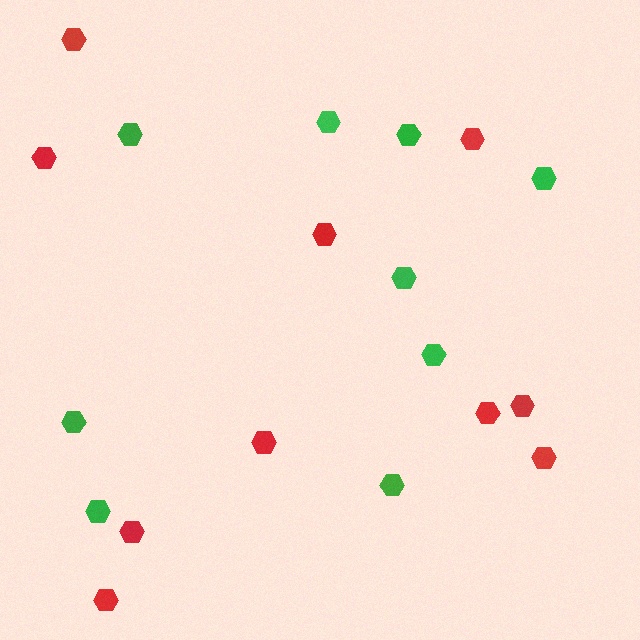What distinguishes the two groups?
There are 2 groups: one group of green hexagons (9) and one group of red hexagons (10).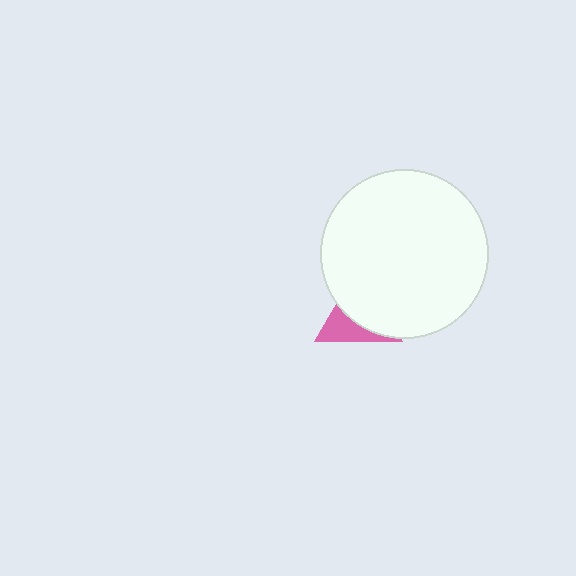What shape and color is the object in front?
The object in front is a white circle.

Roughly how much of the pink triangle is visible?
A small part of it is visible (roughly 39%).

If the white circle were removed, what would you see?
You would see the complete pink triangle.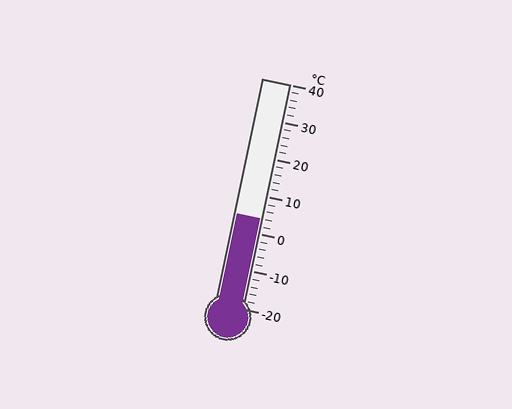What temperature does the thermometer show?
The thermometer shows approximately 4°C.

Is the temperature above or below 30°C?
The temperature is below 30°C.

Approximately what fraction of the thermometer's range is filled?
The thermometer is filled to approximately 40% of its range.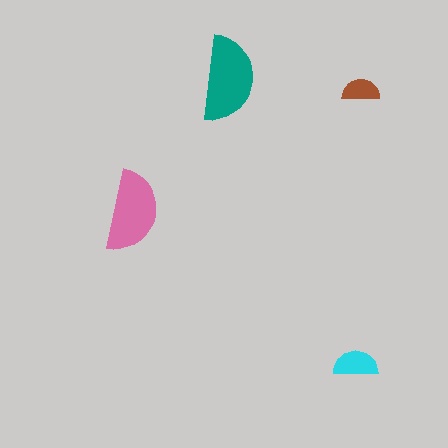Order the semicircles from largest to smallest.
the teal one, the pink one, the cyan one, the brown one.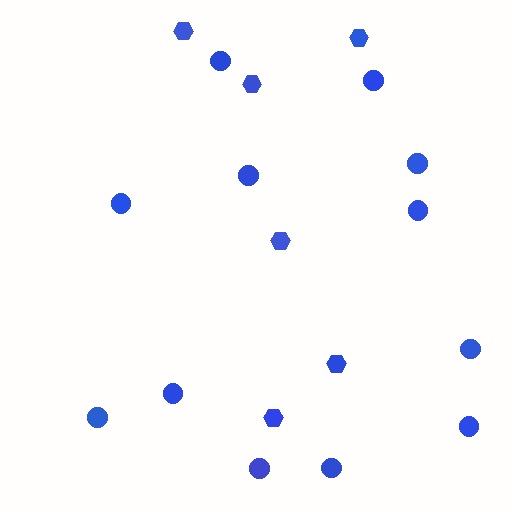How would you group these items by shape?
There are 2 groups: one group of circles (12) and one group of hexagons (6).